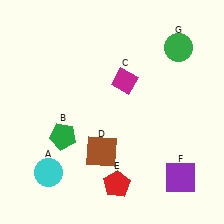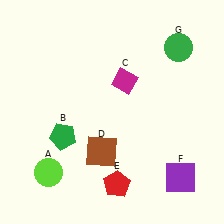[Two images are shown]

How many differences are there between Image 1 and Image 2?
There is 1 difference between the two images.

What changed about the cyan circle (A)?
In Image 1, A is cyan. In Image 2, it changed to lime.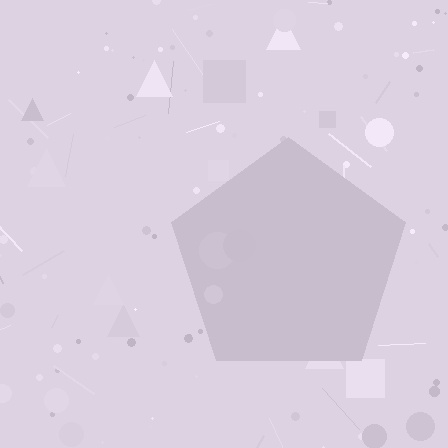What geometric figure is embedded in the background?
A pentagon is embedded in the background.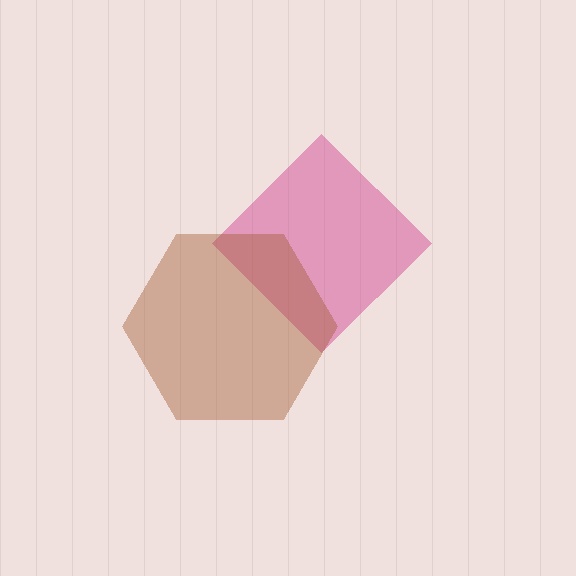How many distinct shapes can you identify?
There are 2 distinct shapes: a magenta diamond, a brown hexagon.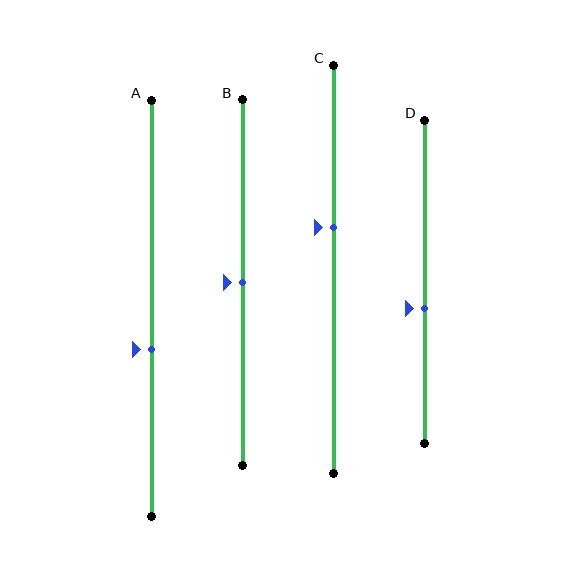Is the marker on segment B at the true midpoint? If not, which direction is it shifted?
Yes, the marker on segment B is at the true midpoint.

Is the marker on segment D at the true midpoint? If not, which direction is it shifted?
No, the marker on segment D is shifted downward by about 8% of the segment length.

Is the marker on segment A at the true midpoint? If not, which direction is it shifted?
No, the marker on segment A is shifted downward by about 10% of the segment length.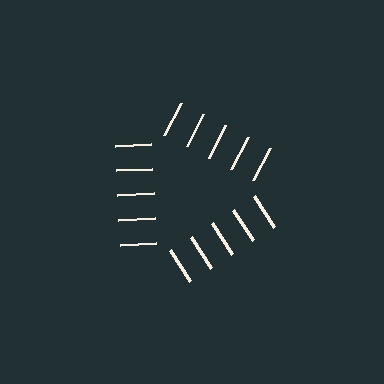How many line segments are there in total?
15 — 5 along each of the 3 edges.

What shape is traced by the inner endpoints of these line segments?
An illusory triangle — the line segments terminate on its edges but no continuous stroke is drawn.